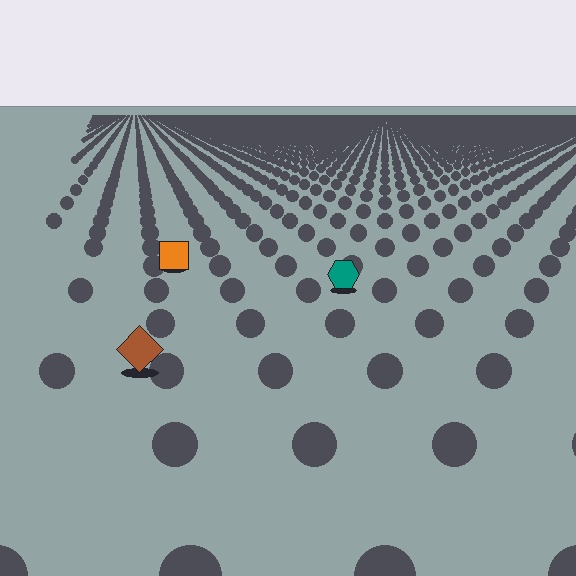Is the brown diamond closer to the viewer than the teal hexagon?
Yes. The brown diamond is closer — you can tell from the texture gradient: the ground texture is coarser near it.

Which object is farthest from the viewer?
The orange square is farthest from the viewer. It appears smaller and the ground texture around it is denser.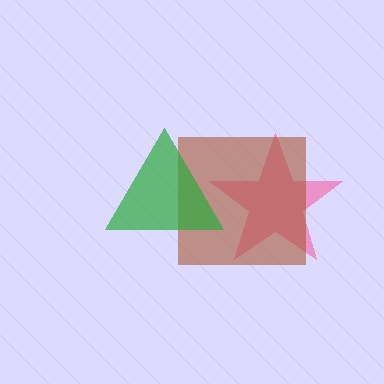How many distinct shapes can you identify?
There are 3 distinct shapes: a pink star, a brown square, a green triangle.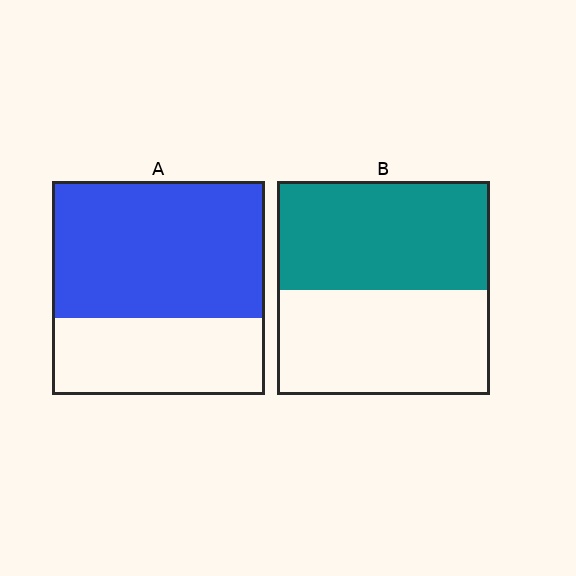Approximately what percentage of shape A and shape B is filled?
A is approximately 65% and B is approximately 50%.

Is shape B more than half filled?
Roughly half.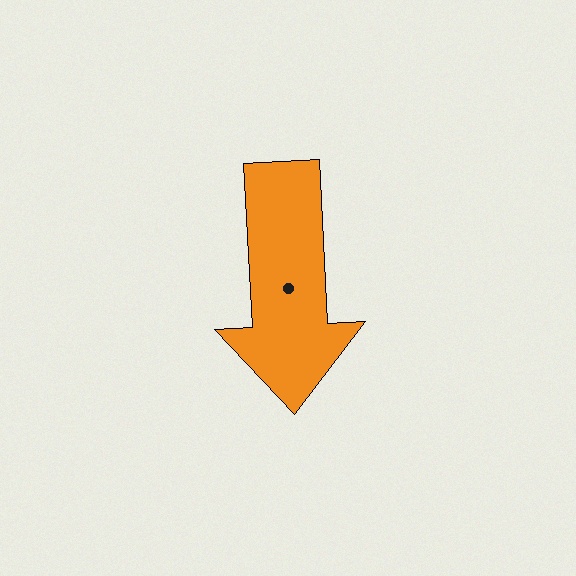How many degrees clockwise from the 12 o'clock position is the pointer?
Approximately 177 degrees.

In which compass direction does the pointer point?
South.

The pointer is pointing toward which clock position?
Roughly 6 o'clock.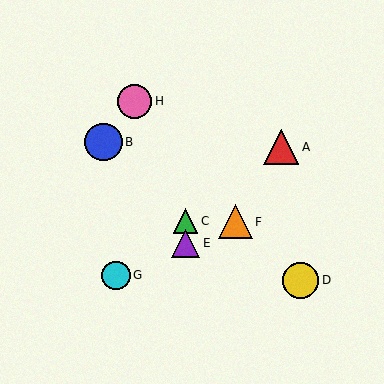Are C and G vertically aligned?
No, C is at x≈185 and G is at x≈116.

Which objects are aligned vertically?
Objects C, E are aligned vertically.